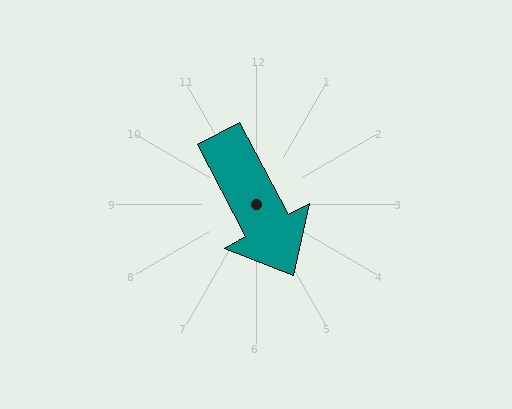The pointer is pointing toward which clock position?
Roughly 5 o'clock.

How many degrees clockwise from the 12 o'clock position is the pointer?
Approximately 152 degrees.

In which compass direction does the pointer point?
Southeast.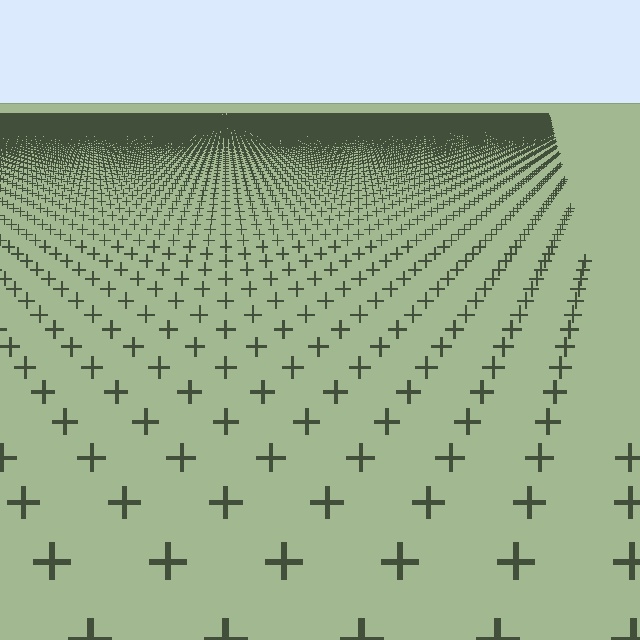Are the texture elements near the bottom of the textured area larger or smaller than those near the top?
Larger. Near the bottom, elements are closer to the viewer and appear at a bigger on-screen size.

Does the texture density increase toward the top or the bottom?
Density increases toward the top.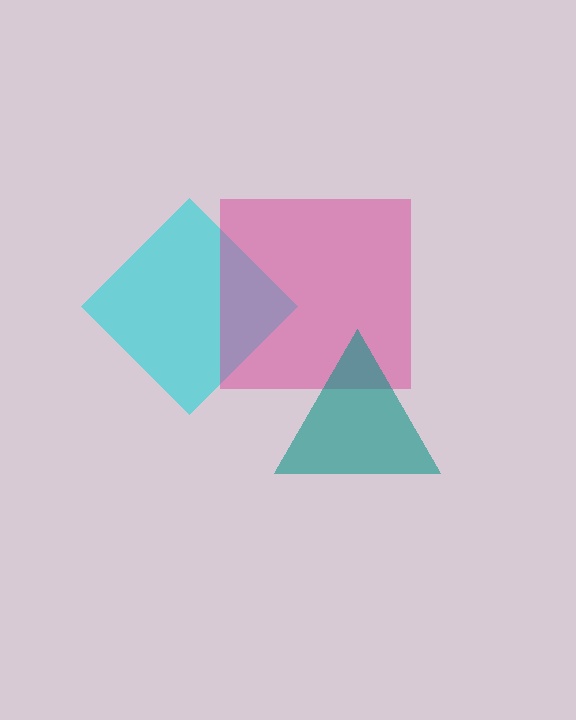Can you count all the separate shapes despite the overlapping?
Yes, there are 3 separate shapes.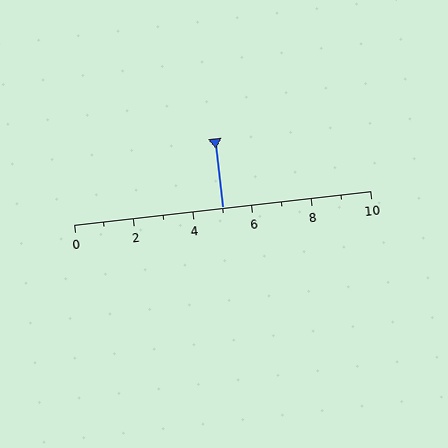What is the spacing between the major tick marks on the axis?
The major ticks are spaced 2 apart.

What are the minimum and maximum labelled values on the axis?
The axis runs from 0 to 10.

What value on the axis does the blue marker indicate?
The marker indicates approximately 5.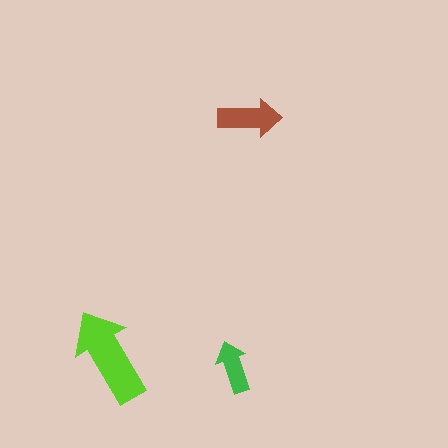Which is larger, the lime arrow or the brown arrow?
The lime one.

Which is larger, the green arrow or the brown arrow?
The brown one.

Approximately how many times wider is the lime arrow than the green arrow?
About 2 times wider.